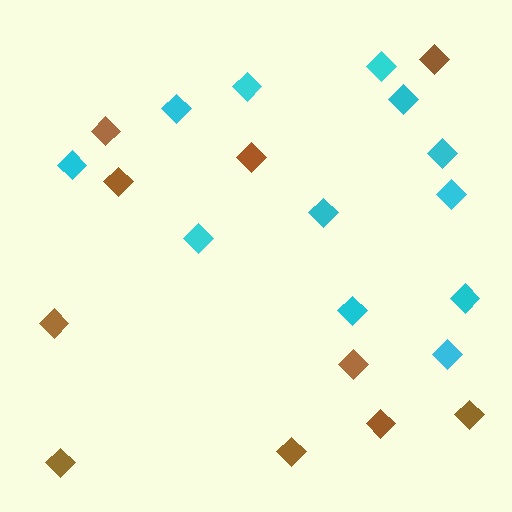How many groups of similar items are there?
There are 2 groups: one group of brown diamonds (10) and one group of cyan diamonds (12).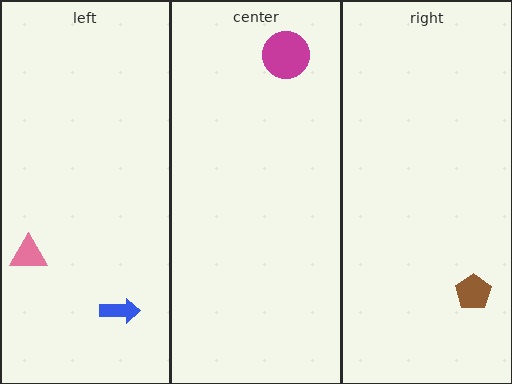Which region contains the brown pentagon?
The right region.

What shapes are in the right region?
The brown pentagon.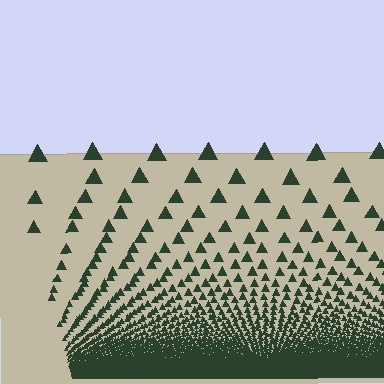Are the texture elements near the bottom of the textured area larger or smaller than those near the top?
Smaller. The gradient is inverted — elements near the bottom are smaller and denser.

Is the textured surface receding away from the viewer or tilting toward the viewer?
The surface appears to tilt toward the viewer. Texture elements get larger and sparser toward the top.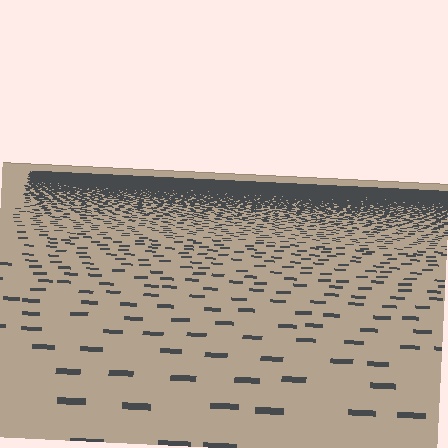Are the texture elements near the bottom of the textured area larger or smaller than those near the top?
Larger. Near the bottom, elements are closer to the viewer and appear at a bigger on-screen size.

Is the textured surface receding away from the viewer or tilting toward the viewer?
The surface is receding away from the viewer. Texture elements get smaller and denser toward the top.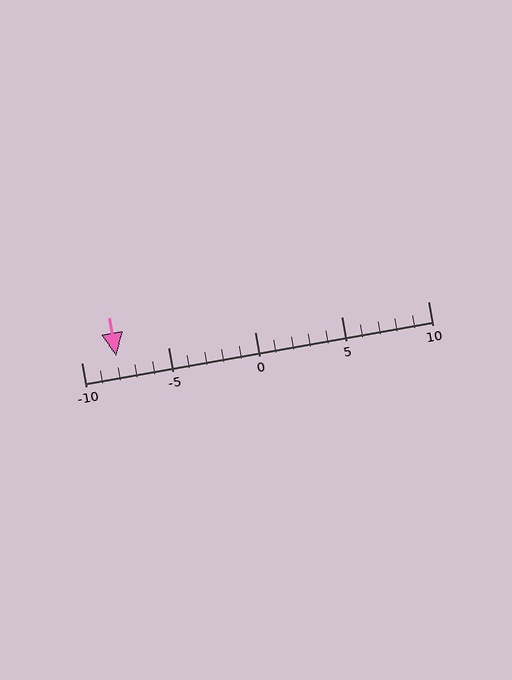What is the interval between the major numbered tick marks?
The major tick marks are spaced 5 units apart.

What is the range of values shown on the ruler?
The ruler shows values from -10 to 10.